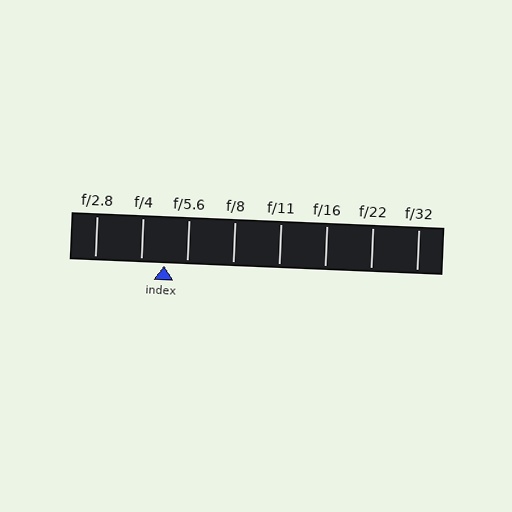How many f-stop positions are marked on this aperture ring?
There are 8 f-stop positions marked.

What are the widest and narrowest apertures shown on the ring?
The widest aperture shown is f/2.8 and the narrowest is f/32.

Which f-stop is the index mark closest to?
The index mark is closest to f/5.6.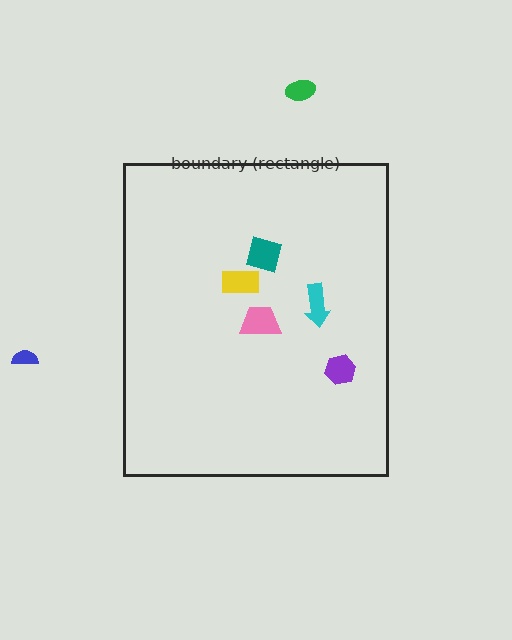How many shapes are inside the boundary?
5 inside, 2 outside.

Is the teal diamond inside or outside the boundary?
Inside.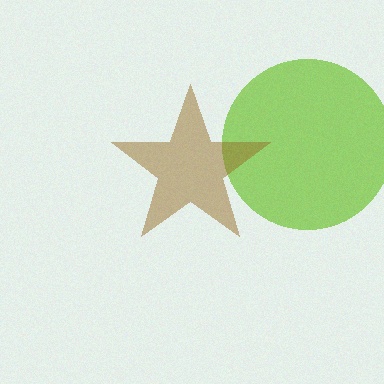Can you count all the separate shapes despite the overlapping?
Yes, there are 2 separate shapes.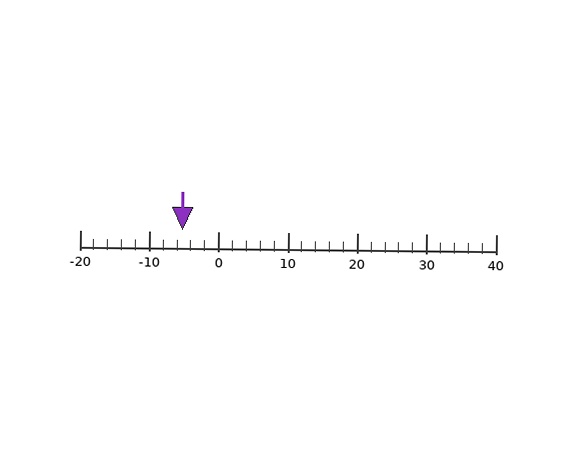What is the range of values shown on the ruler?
The ruler shows values from -20 to 40.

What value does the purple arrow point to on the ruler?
The purple arrow points to approximately -5.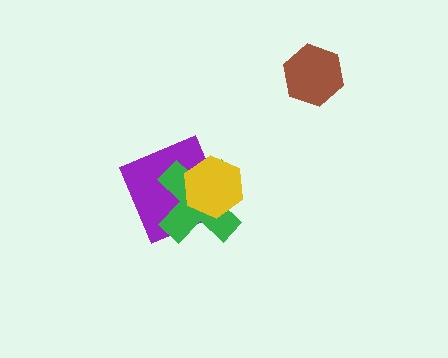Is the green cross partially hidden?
Yes, it is partially covered by another shape.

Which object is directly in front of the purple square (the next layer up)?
The green cross is directly in front of the purple square.